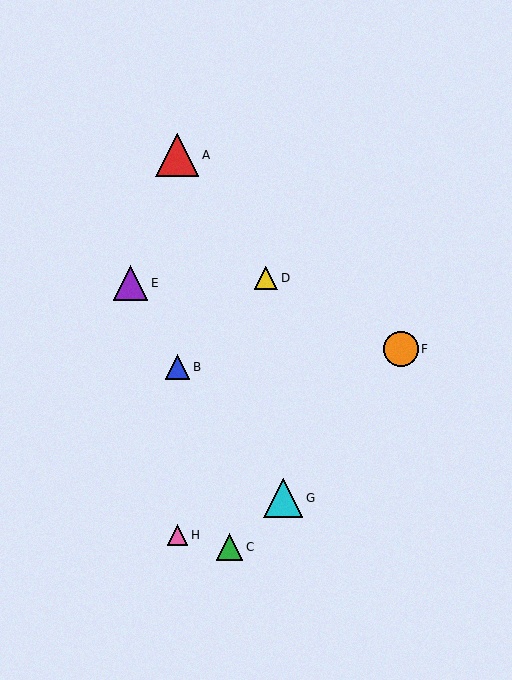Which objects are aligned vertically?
Objects A, B, H are aligned vertically.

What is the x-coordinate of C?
Object C is at x≈229.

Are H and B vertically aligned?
Yes, both are at x≈177.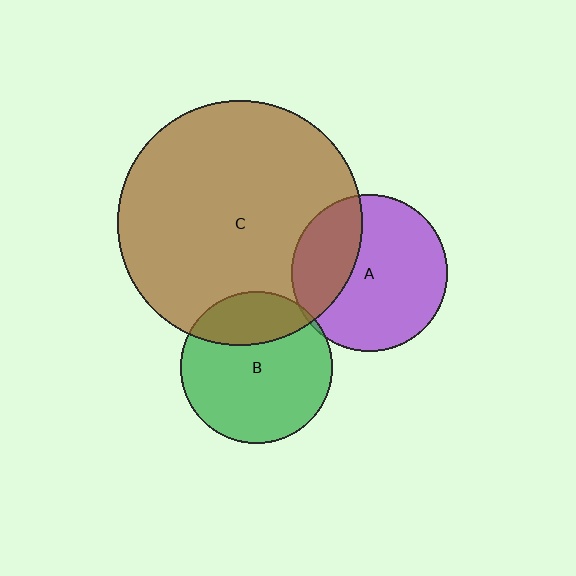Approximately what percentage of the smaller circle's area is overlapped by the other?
Approximately 5%.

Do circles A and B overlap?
Yes.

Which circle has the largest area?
Circle C (brown).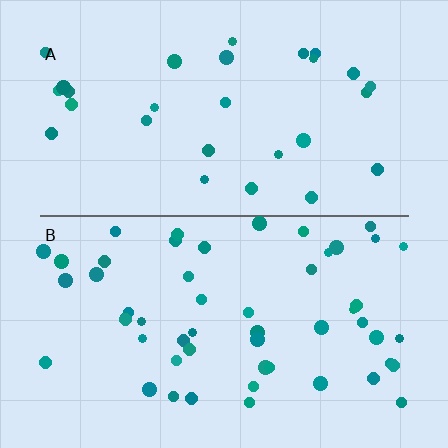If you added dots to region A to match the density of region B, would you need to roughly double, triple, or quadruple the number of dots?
Approximately double.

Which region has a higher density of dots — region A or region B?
B (the bottom).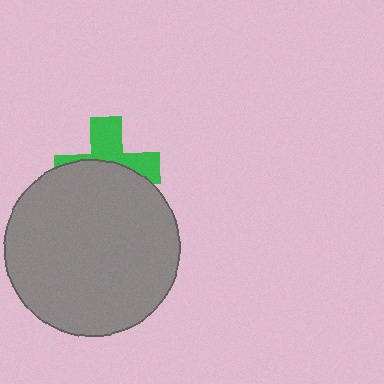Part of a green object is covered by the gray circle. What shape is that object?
It is a cross.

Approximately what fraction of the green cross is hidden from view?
Roughly 56% of the green cross is hidden behind the gray circle.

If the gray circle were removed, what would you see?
You would see the complete green cross.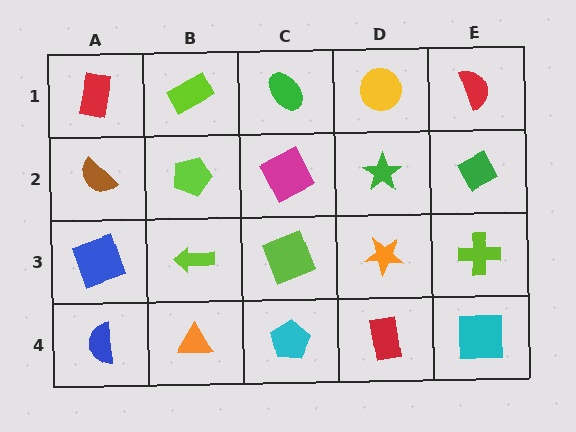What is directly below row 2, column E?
A lime cross.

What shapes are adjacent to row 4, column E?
A lime cross (row 3, column E), a red rectangle (row 4, column D).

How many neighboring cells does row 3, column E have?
3.